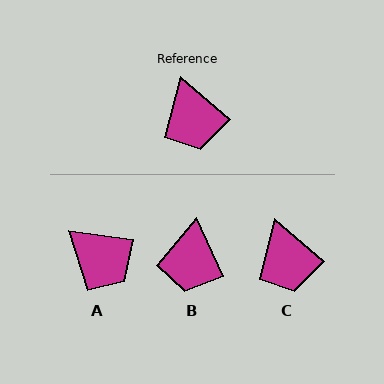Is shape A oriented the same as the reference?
No, it is off by about 33 degrees.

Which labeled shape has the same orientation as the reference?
C.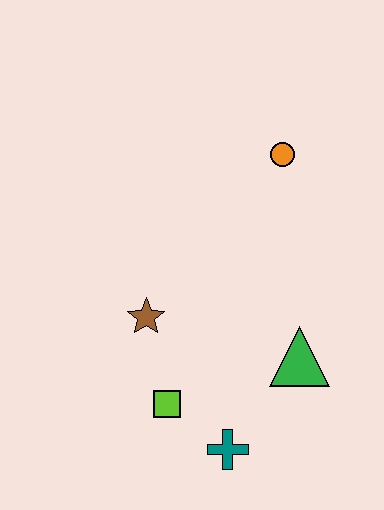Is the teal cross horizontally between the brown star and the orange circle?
Yes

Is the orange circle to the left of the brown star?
No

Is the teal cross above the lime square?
No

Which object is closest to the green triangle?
The teal cross is closest to the green triangle.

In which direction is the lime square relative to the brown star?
The lime square is below the brown star.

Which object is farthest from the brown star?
The orange circle is farthest from the brown star.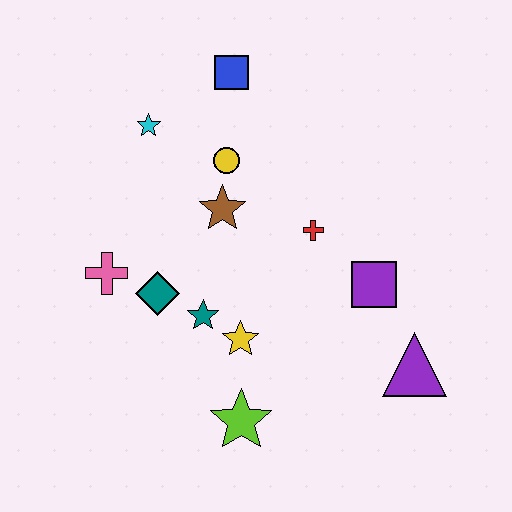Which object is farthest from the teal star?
The blue square is farthest from the teal star.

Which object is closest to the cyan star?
The yellow circle is closest to the cyan star.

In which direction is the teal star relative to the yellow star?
The teal star is to the left of the yellow star.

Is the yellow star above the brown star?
No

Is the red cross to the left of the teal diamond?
No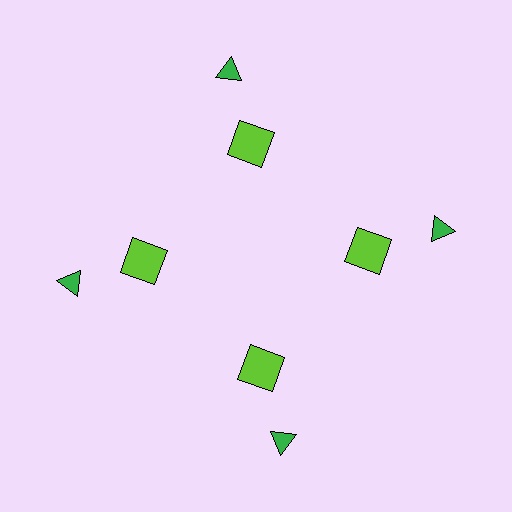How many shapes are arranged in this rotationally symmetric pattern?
There are 8 shapes, arranged in 4 groups of 2.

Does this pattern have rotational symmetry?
Yes, this pattern has 4-fold rotational symmetry. It looks the same after rotating 90 degrees around the center.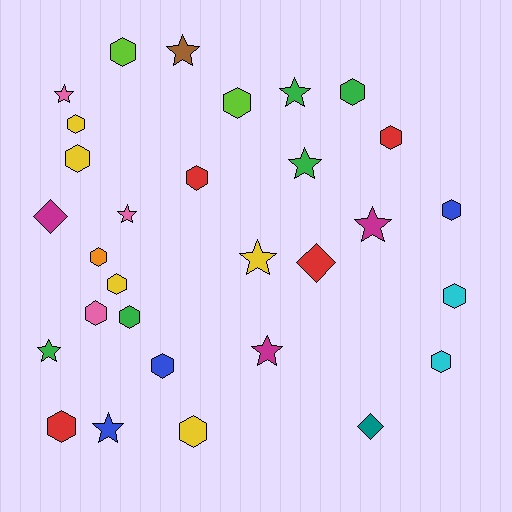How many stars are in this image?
There are 10 stars.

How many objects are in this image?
There are 30 objects.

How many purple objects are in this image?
There are no purple objects.